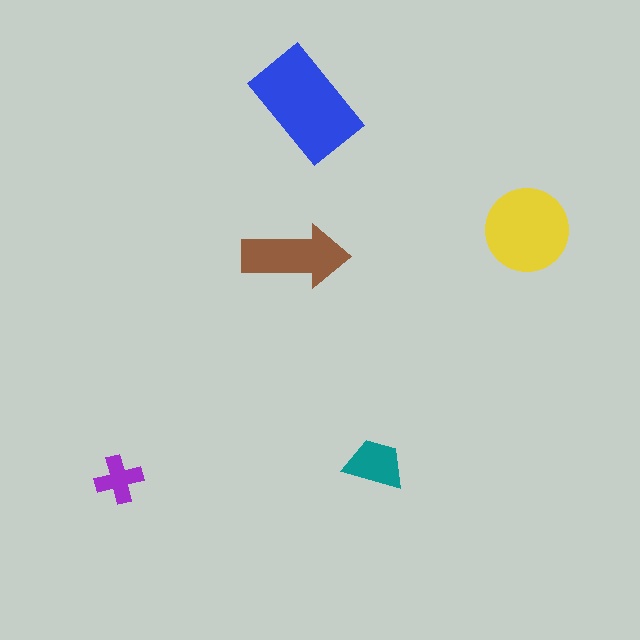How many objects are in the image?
There are 5 objects in the image.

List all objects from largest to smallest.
The blue rectangle, the yellow circle, the brown arrow, the teal trapezoid, the purple cross.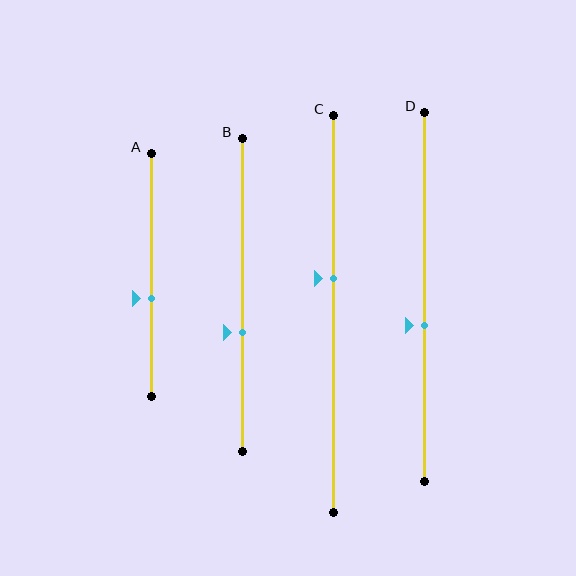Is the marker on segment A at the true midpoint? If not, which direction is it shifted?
No, the marker on segment A is shifted downward by about 10% of the segment length.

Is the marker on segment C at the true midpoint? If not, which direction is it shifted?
No, the marker on segment C is shifted upward by about 9% of the segment length.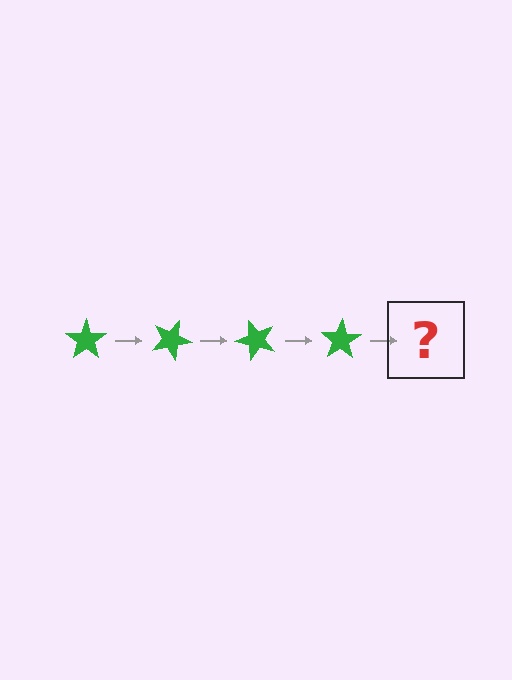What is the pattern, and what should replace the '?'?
The pattern is that the star rotates 25 degrees each step. The '?' should be a green star rotated 100 degrees.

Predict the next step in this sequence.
The next step is a green star rotated 100 degrees.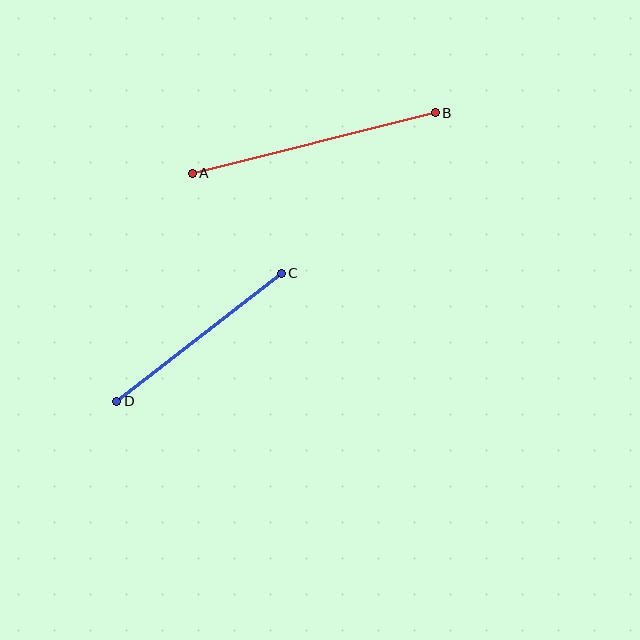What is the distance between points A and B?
The distance is approximately 251 pixels.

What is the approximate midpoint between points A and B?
The midpoint is at approximately (314, 143) pixels.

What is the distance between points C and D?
The distance is approximately 208 pixels.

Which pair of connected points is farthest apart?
Points A and B are farthest apart.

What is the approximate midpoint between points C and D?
The midpoint is at approximately (199, 337) pixels.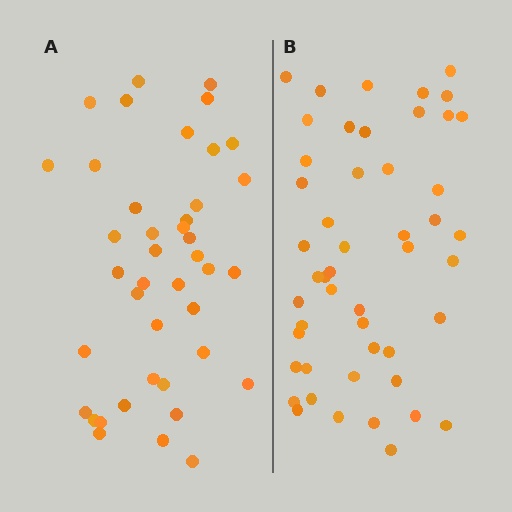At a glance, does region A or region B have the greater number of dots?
Region B (the right region) has more dots.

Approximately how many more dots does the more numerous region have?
Region B has roughly 8 or so more dots than region A.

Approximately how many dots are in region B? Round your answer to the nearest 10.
About 50 dots. (The exact count is 49, which rounds to 50.)